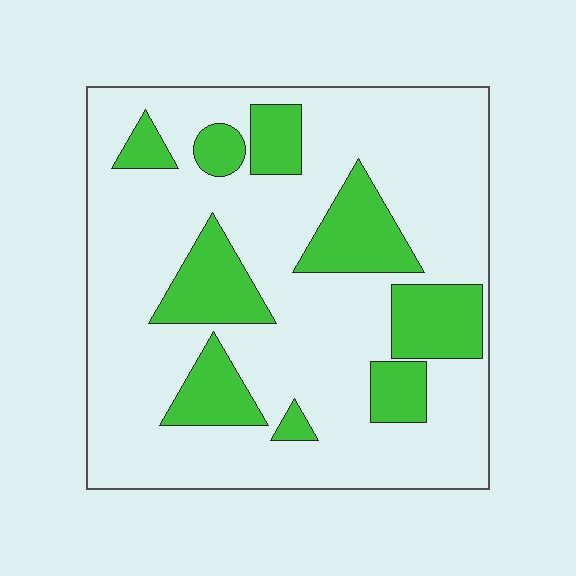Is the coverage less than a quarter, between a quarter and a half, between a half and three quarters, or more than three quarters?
Less than a quarter.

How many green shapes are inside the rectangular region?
9.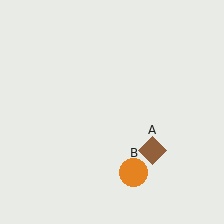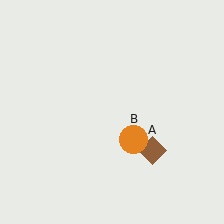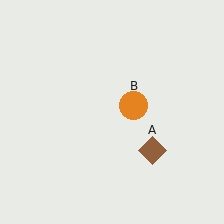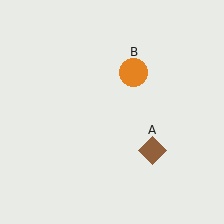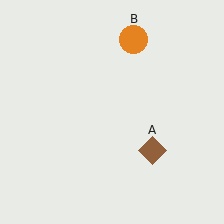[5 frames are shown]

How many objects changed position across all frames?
1 object changed position: orange circle (object B).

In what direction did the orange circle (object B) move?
The orange circle (object B) moved up.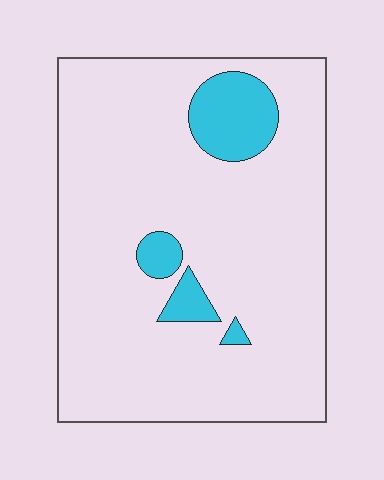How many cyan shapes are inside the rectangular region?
4.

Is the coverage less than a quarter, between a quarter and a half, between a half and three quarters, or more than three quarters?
Less than a quarter.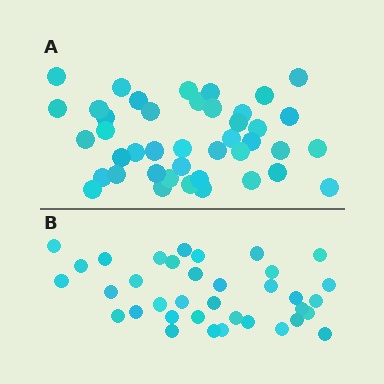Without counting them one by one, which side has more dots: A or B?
Region A (the top region) has more dots.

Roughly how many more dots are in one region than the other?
Region A has about 6 more dots than region B.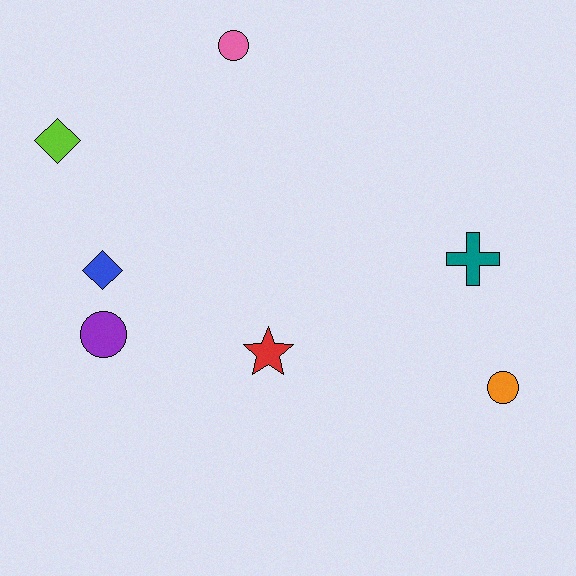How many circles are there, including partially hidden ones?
There are 3 circles.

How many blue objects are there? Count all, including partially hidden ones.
There is 1 blue object.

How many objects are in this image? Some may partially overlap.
There are 7 objects.